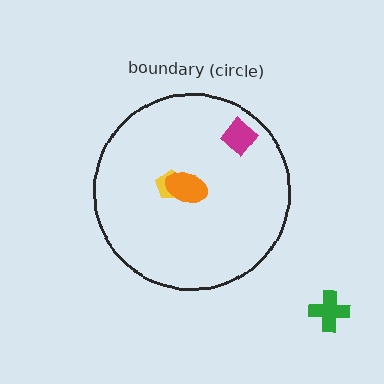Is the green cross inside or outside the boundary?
Outside.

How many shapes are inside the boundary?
3 inside, 1 outside.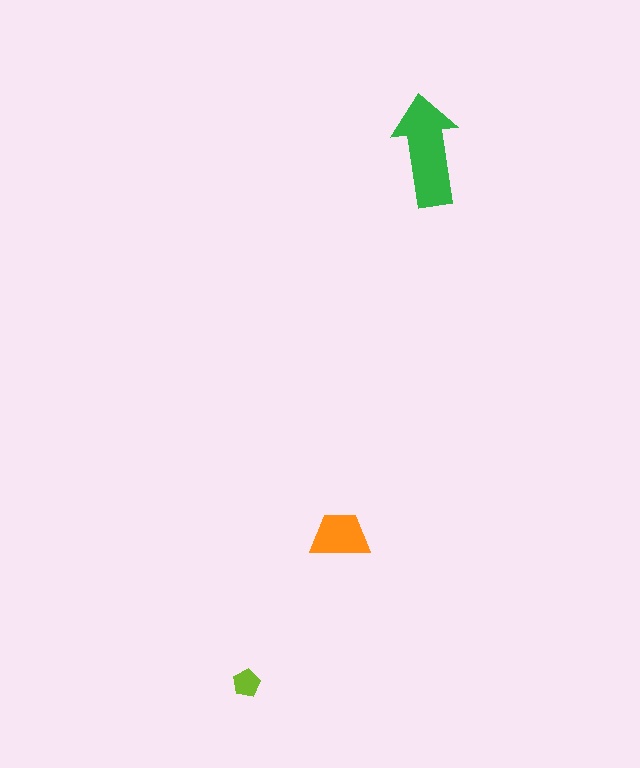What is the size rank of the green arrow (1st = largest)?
1st.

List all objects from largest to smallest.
The green arrow, the orange trapezoid, the lime pentagon.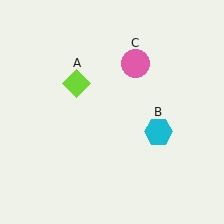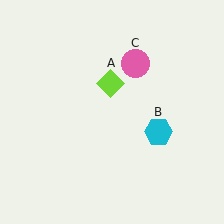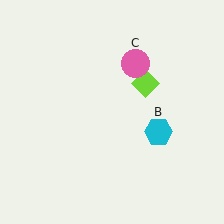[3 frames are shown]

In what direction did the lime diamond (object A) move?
The lime diamond (object A) moved right.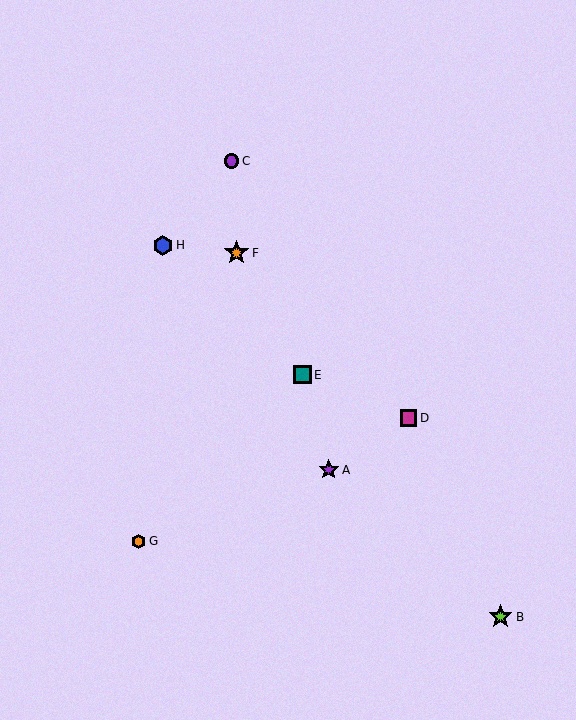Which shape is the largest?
The orange star (labeled F) is the largest.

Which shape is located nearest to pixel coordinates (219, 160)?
The purple circle (labeled C) at (231, 161) is nearest to that location.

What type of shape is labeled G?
Shape G is an orange hexagon.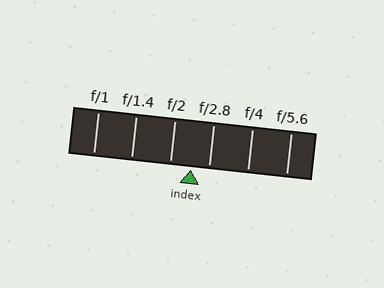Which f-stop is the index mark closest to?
The index mark is closest to f/2.8.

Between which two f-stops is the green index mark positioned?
The index mark is between f/2 and f/2.8.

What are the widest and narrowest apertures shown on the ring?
The widest aperture shown is f/1 and the narrowest is f/5.6.